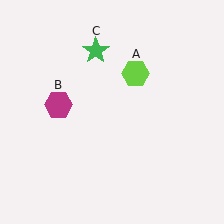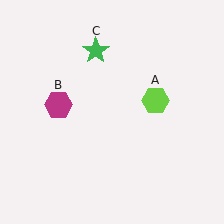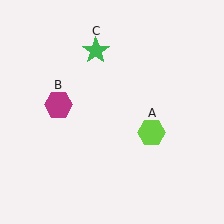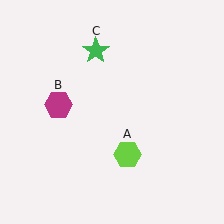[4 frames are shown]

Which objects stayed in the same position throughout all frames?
Magenta hexagon (object B) and green star (object C) remained stationary.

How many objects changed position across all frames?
1 object changed position: lime hexagon (object A).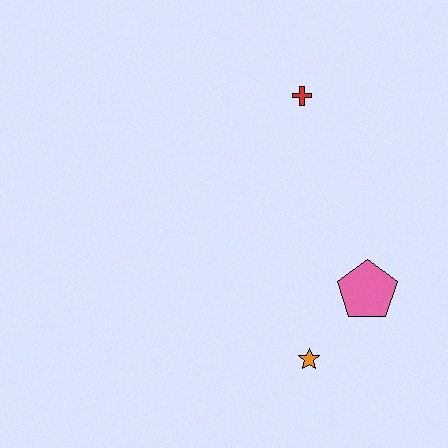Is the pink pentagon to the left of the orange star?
No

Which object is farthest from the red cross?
The orange star is farthest from the red cross.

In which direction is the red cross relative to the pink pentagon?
The red cross is above the pink pentagon.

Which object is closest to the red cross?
The pink pentagon is closest to the red cross.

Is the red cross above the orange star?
Yes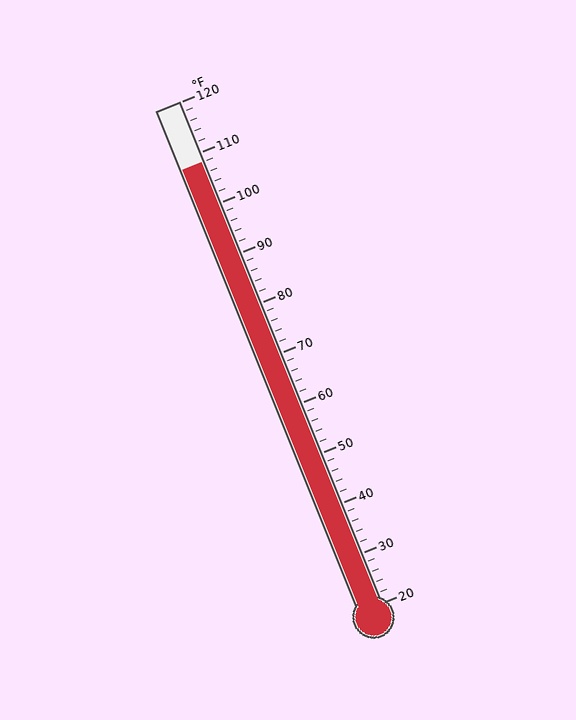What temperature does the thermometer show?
The thermometer shows approximately 108°F.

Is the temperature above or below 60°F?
The temperature is above 60°F.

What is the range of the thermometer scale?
The thermometer scale ranges from 20°F to 120°F.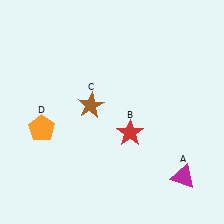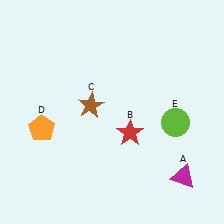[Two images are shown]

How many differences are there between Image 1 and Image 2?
There is 1 difference between the two images.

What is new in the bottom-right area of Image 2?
A lime circle (E) was added in the bottom-right area of Image 2.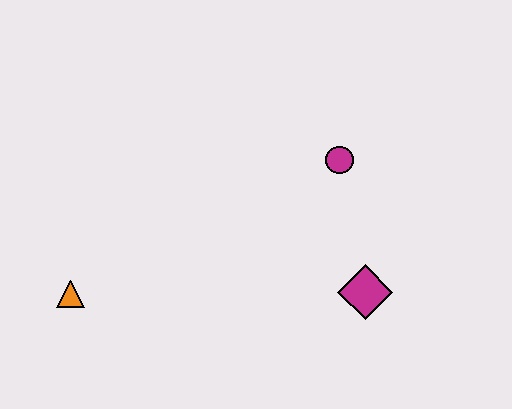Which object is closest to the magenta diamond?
The magenta circle is closest to the magenta diamond.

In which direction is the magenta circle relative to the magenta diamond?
The magenta circle is above the magenta diamond.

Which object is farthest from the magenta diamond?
The orange triangle is farthest from the magenta diamond.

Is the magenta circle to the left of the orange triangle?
No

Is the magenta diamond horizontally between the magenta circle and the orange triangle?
No